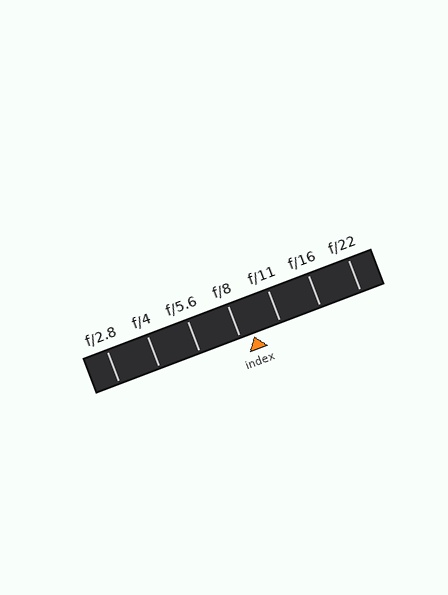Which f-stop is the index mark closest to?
The index mark is closest to f/8.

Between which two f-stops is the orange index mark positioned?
The index mark is between f/8 and f/11.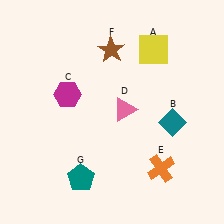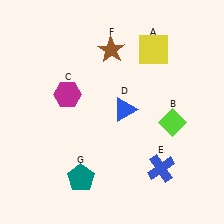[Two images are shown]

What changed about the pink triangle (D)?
In Image 1, D is pink. In Image 2, it changed to blue.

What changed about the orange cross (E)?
In Image 1, E is orange. In Image 2, it changed to blue.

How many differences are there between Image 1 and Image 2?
There are 3 differences between the two images.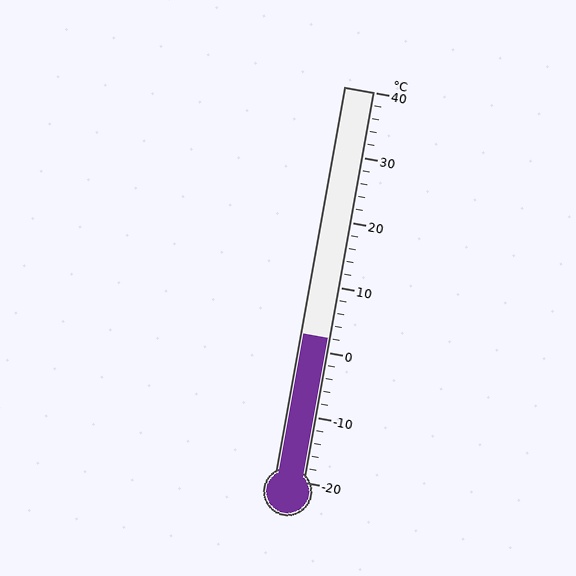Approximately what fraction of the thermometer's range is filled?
The thermometer is filled to approximately 35% of its range.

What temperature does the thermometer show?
The thermometer shows approximately 2°C.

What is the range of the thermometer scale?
The thermometer scale ranges from -20°C to 40°C.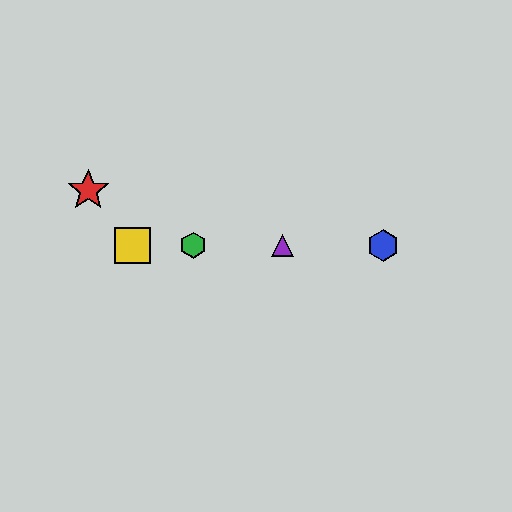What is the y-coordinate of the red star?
The red star is at y≈190.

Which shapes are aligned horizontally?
The blue hexagon, the green hexagon, the yellow square, the purple triangle are aligned horizontally.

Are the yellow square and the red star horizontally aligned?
No, the yellow square is at y≈245 and the red star is at y≈190.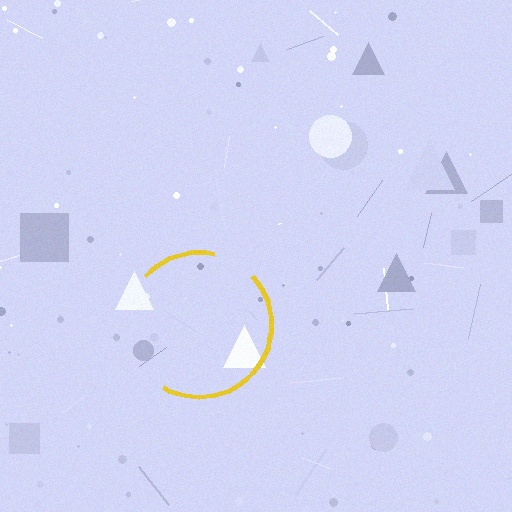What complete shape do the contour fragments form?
The contour fragments form a circle.